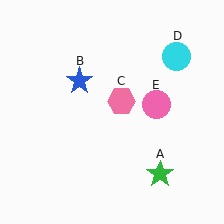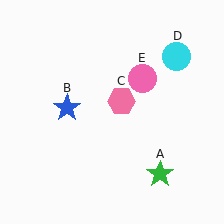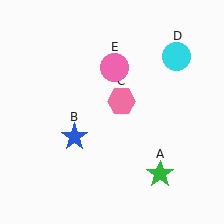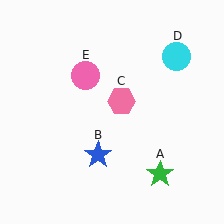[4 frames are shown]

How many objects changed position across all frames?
2 objects changed position: blue star (object B), pink circle (object E).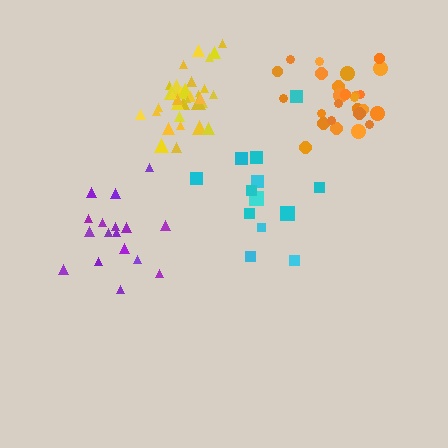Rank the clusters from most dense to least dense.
yellow, orange, purple, cyan.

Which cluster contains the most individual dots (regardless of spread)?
Yellow (35).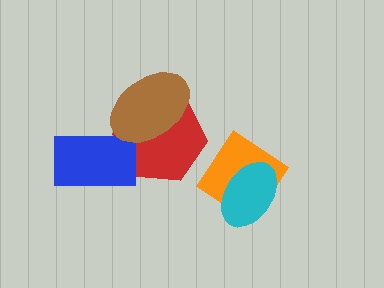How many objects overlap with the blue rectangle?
1 object overlaps with the blue rectangle.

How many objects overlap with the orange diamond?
1 object overlaps with the orange diamond.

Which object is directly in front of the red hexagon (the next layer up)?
The blue rectangle is directly in front of the red hexagon.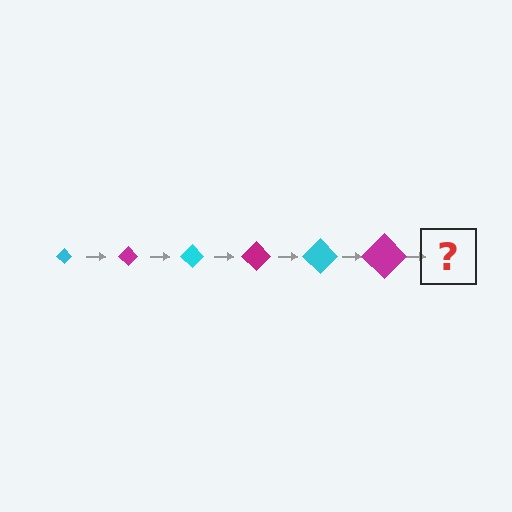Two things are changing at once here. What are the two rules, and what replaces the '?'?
The two rules are that the diamond grows larger each step and the color cycles through cyan and magenta. The '?' should be a cyan diamond, larger than the previous one.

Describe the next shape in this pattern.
It should be a cyan diamond, larger than the previous one.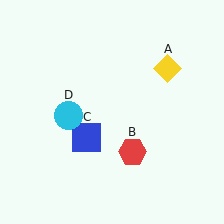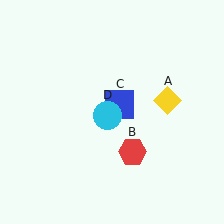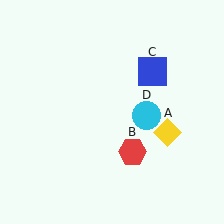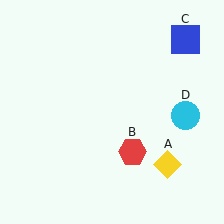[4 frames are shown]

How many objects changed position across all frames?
3 objects changed position: yellow diamond (object A), blue square (object C), cyan circle (object D).